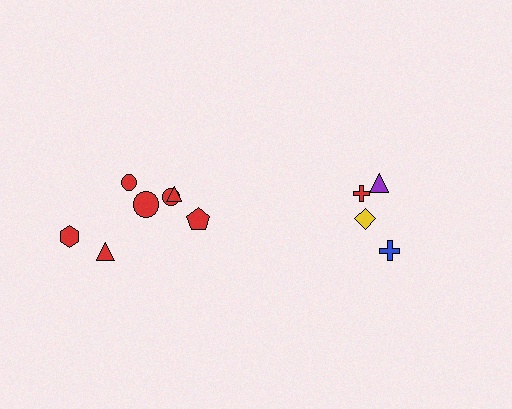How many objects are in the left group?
There are 7 objects.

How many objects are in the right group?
There are 4 objects.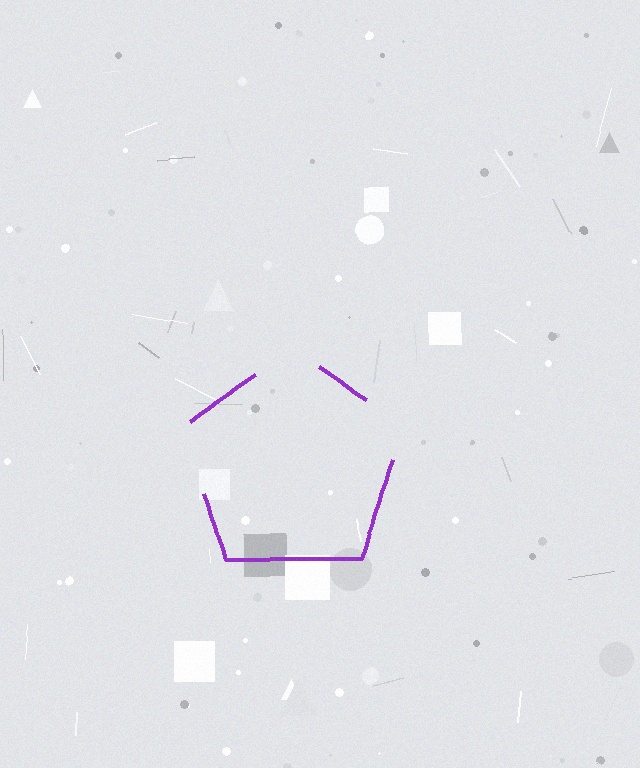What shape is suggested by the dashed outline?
The dashed outline suggests a pentagon.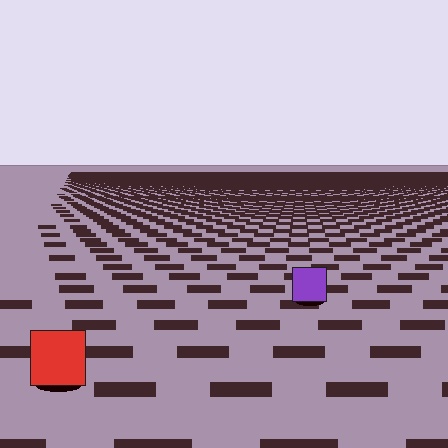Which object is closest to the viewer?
The red square is closest. The texture marks near it are larger and more spread out.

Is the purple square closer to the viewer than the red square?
No. The red square is closer — you can tell from the texture gradient: the ground texture is coarser near it.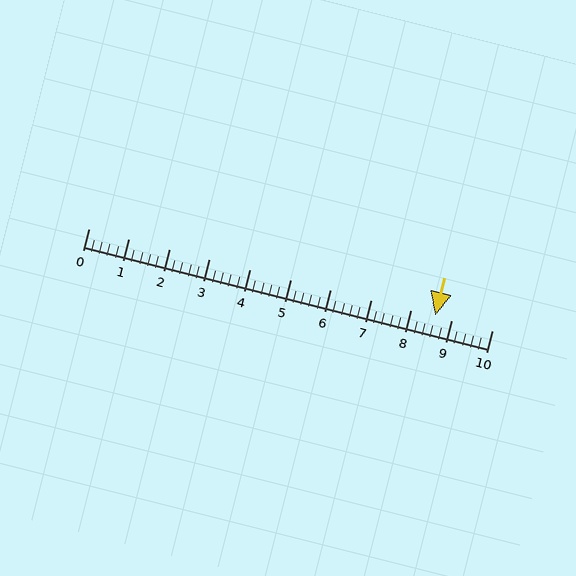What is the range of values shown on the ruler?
The ruler shows values from 0 to 10.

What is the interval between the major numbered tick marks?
The major tick marks are spaced 1 units apart.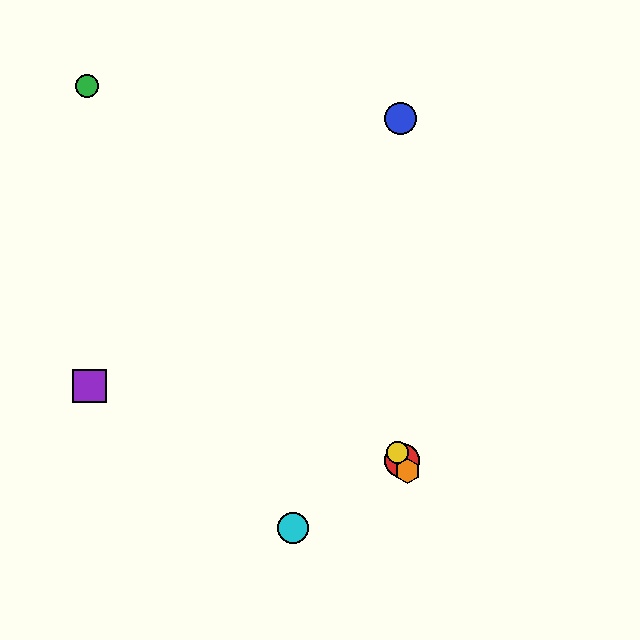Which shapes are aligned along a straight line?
The red circle, the yellow circle, the orange hexagon are aligned along a straight line.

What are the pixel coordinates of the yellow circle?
The yellow circle is at (397, 452).